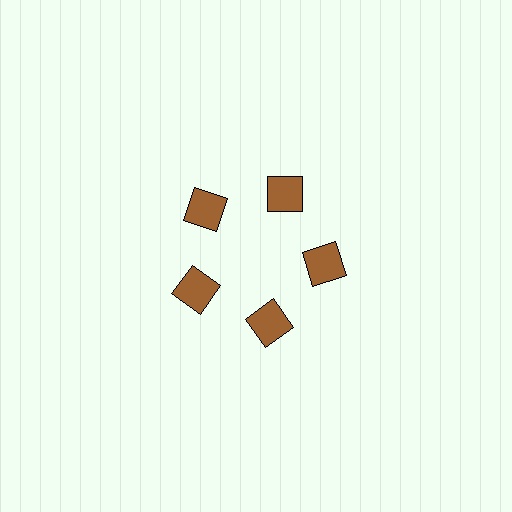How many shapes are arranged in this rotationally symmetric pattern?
There are 5 shapes, arranged in 5 groups of 1.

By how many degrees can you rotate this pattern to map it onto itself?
The pattern maps onto itself every 72 degrees of rotation.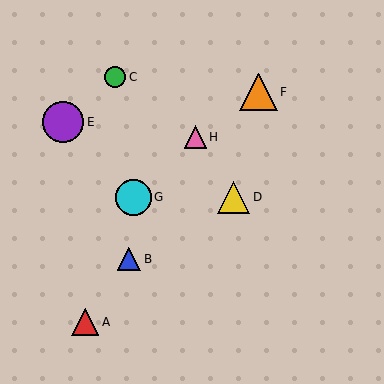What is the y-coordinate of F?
Object F is at y≈92.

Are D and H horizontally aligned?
No, D is at y≈197 and H is at y≈137.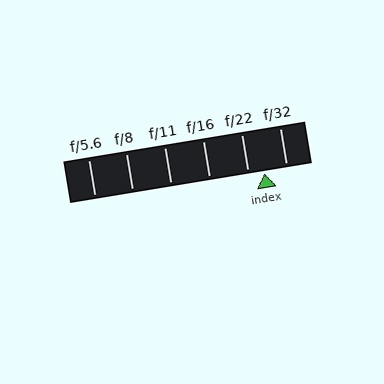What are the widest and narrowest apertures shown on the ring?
The widest aperture shown is f/5.6 and the narrowest is f/32.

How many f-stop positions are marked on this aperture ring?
There are 6 f-stop positions marked.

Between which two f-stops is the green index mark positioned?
The index mark is between f/22 and f/32.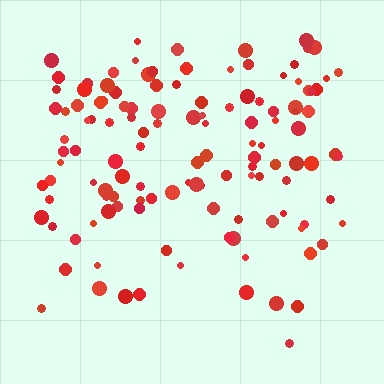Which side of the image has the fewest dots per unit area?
The bottom.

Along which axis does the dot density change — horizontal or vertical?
Vertical.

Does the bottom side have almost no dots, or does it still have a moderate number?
Still a moderate number, just noticeably fewer than the top.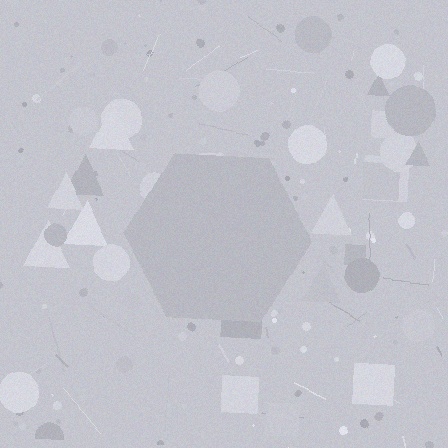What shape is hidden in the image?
A hexagon is hidden in the image.